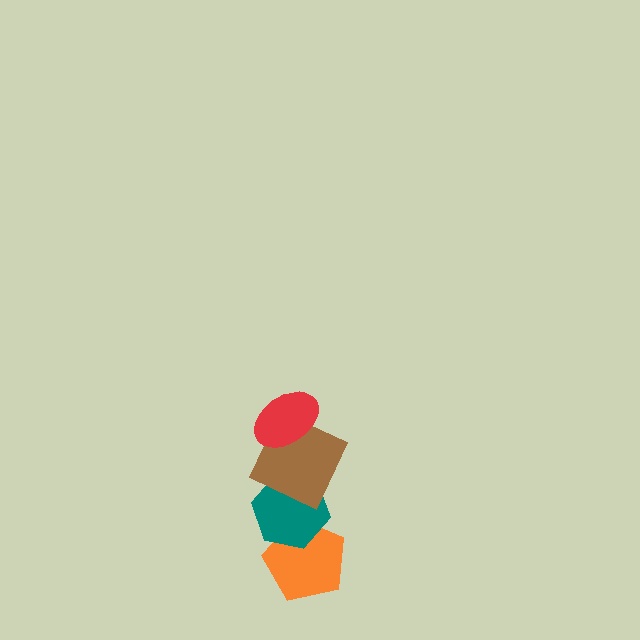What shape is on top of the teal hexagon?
The brown square is on top of the teal hexagon.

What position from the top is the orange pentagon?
The orange pentagon is 4th from the top.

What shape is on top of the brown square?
The red ellipse is on top of the brown square.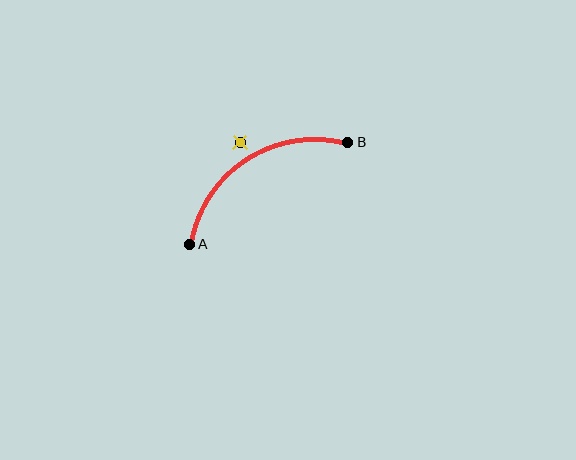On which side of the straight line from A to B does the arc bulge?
The arc bulges above the straight line connecting A and B.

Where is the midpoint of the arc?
The arc midpoint is the point on the curve farthest from the straight line joining A and B. It sits above that line.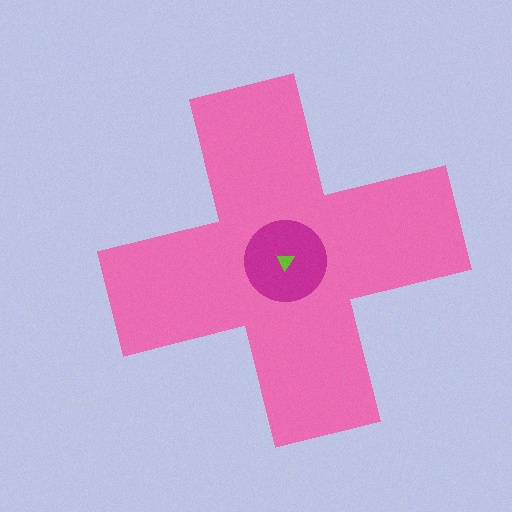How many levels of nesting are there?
3.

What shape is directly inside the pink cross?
The magenta circle.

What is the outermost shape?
The pink cross.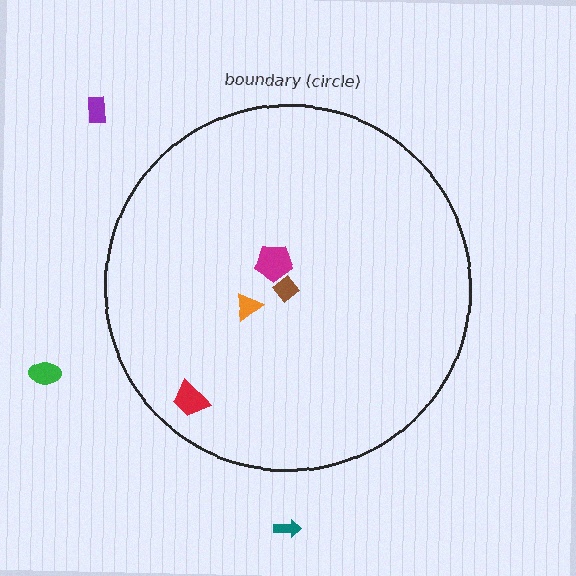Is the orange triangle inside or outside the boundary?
Inside.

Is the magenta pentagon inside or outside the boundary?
Inside.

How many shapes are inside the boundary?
4 inside, 3 outside.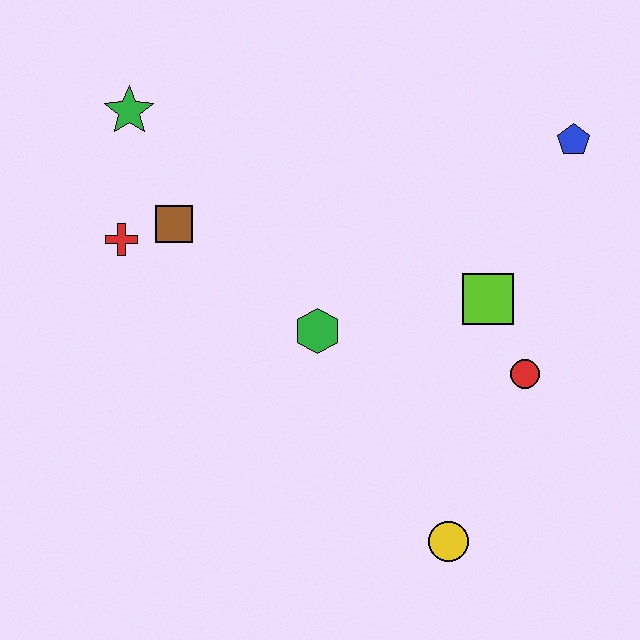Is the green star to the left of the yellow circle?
Yes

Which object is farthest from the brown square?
The yellow circle is farthest from the brown square.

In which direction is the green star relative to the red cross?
The green star is above the red cross.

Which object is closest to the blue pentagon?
The lime square is closest to the blue pentagon.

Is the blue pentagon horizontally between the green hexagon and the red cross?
No